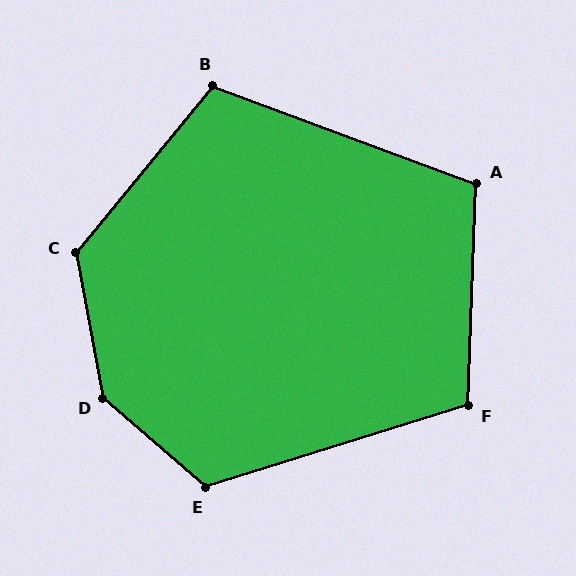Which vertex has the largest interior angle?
D, at approximately 141 degrees.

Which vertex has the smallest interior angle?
A, at approximately 108 degrees.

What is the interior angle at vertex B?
Approximately 109 degrees (obtuse).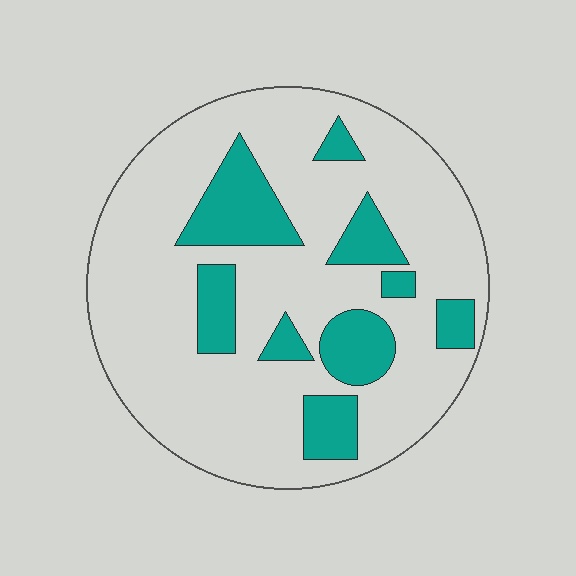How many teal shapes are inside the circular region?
9.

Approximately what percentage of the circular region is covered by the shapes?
Approximately 20%.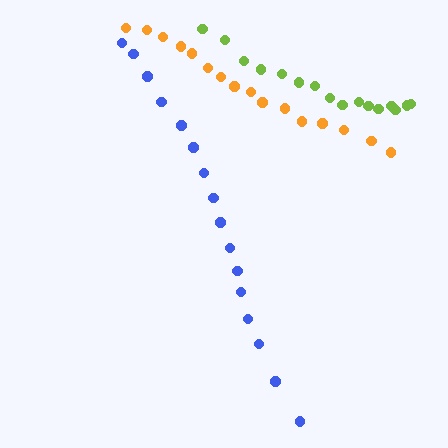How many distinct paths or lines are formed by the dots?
There are 3 distinct paths.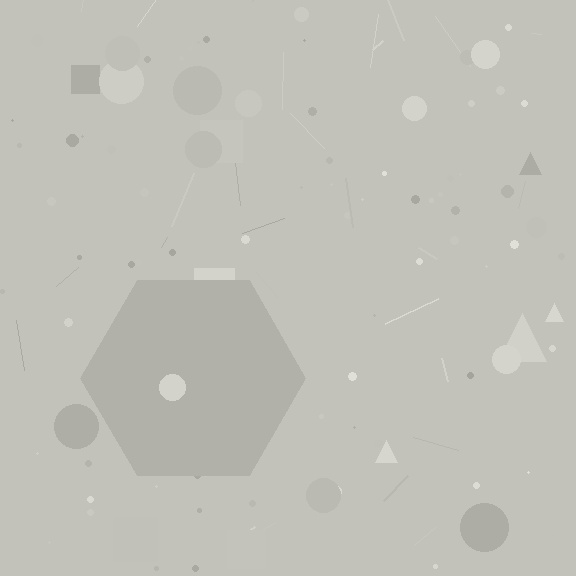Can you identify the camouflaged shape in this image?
The camouflaged shape is a hexagon.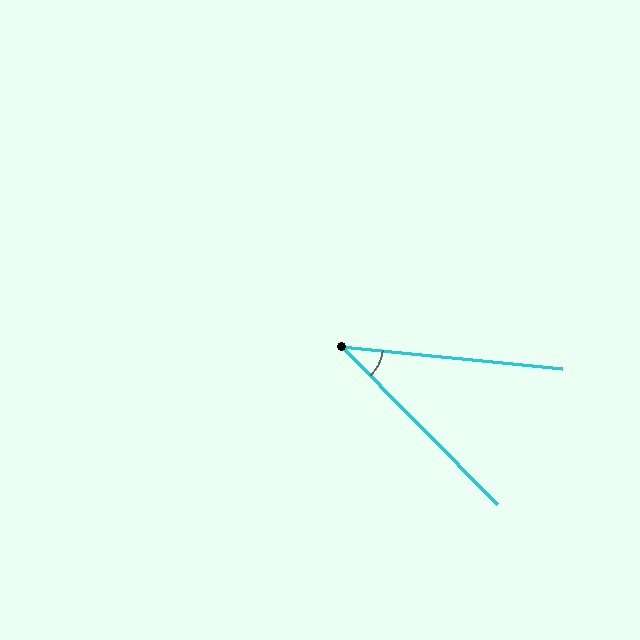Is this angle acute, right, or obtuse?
It is acute.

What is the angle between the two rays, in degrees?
Approximately 40 degrees.